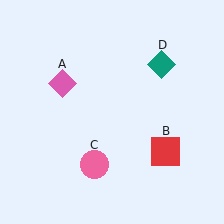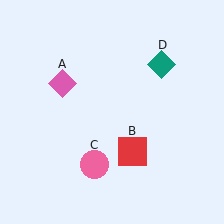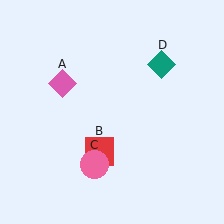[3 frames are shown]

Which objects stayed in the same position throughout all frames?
Pink diamond (object A) and pink circle (object C) and teal diamond (object D) remained stationary.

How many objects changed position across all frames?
1 object changed position: red square (object B).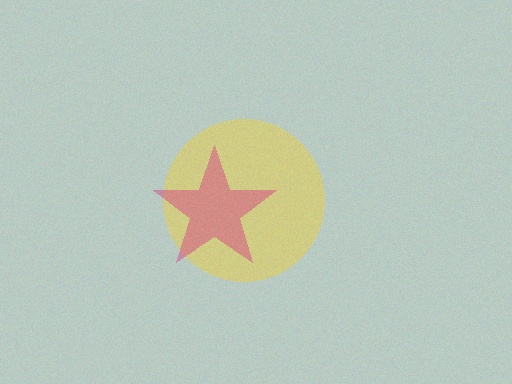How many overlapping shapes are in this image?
There are 2 overlapping shapes in the image.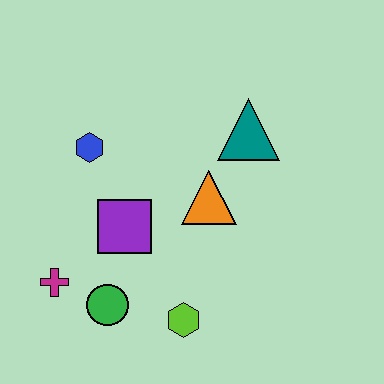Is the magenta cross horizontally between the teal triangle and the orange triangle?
No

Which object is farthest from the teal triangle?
The magenta cross is farthest from the teal triangle.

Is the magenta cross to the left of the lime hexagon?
Yes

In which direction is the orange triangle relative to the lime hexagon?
The orange triangle is above the lime hexagon.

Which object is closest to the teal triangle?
The orange triangle is closest to the teal triangle.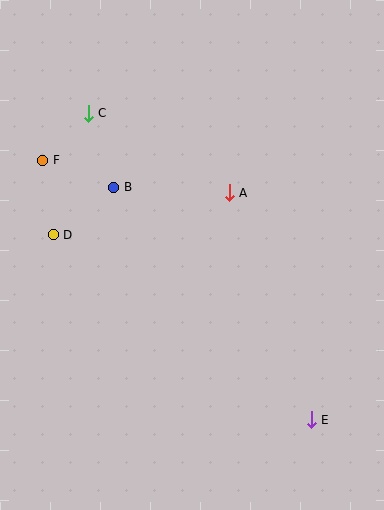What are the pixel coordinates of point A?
Point A is at (229, 193).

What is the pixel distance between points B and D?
The distance between B and D is 77 pixels.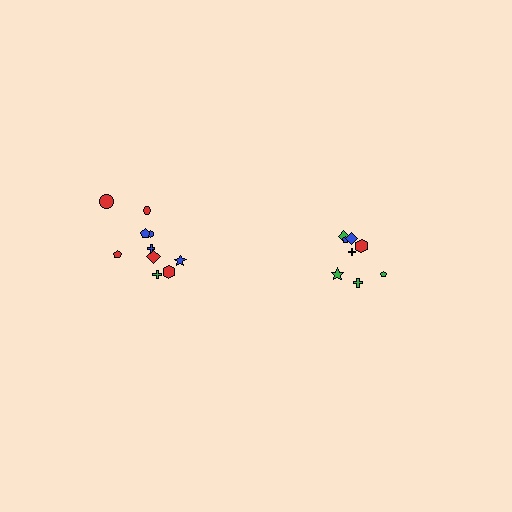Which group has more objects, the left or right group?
The left group.